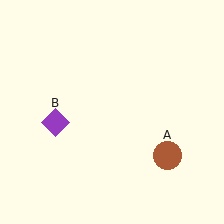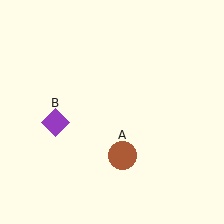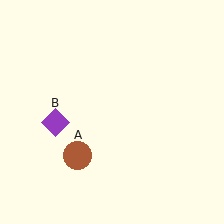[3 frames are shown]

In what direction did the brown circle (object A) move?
The brown circle (object A) moved left.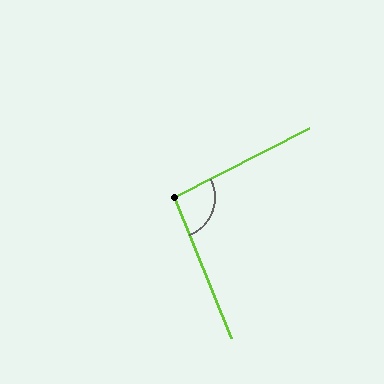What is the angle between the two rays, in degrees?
Approximately 95 degrees.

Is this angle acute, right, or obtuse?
It is obtuse.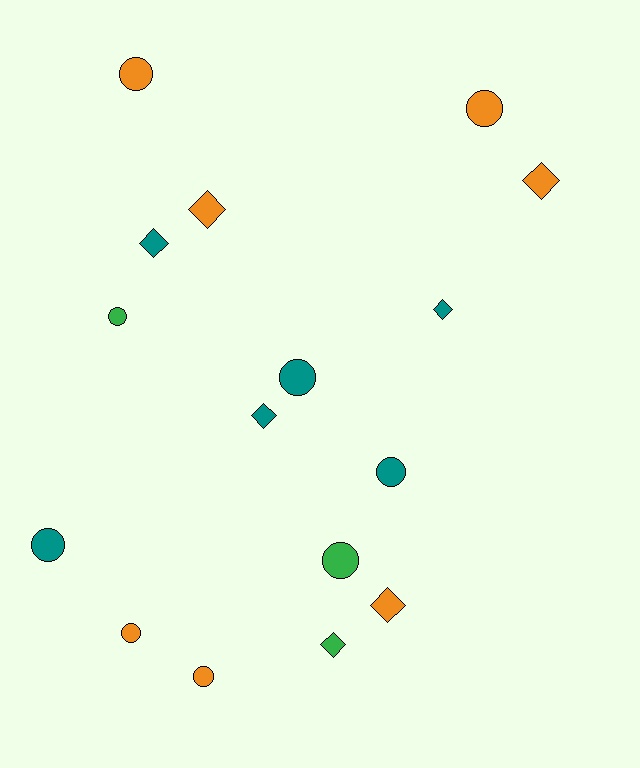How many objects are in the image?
There are 16 objects.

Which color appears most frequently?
Orange, with 7 objects.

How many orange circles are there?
There are 4 orange circles.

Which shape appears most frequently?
Circle, with 9 objects.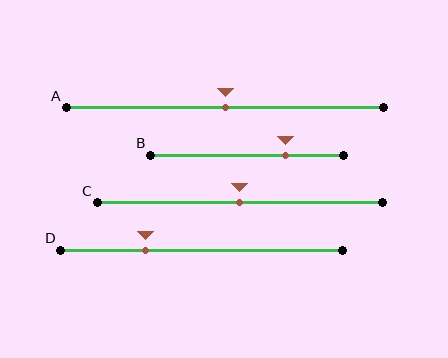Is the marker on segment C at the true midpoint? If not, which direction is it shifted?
Yes, the marker on segment C is at the true midpoint.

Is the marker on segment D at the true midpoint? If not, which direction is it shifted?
No, the marker on segment D is shifted to the left by about 20% of the segment length.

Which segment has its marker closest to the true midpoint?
Segment A has its marker closest to the true midpoint.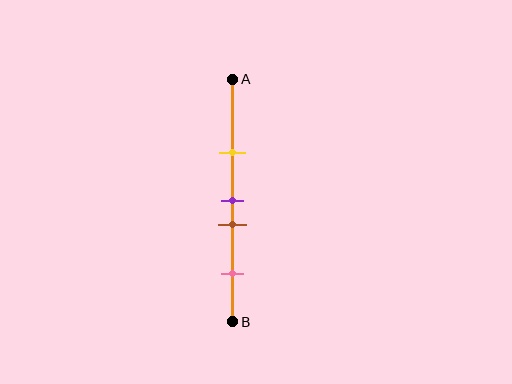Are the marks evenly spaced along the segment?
No, the marks are not evenly spaced.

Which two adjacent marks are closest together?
The purple and brown marks are the closest adjacent pair.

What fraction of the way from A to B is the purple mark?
The purple mark is approximately 50% (0.5) of the way from A to B.